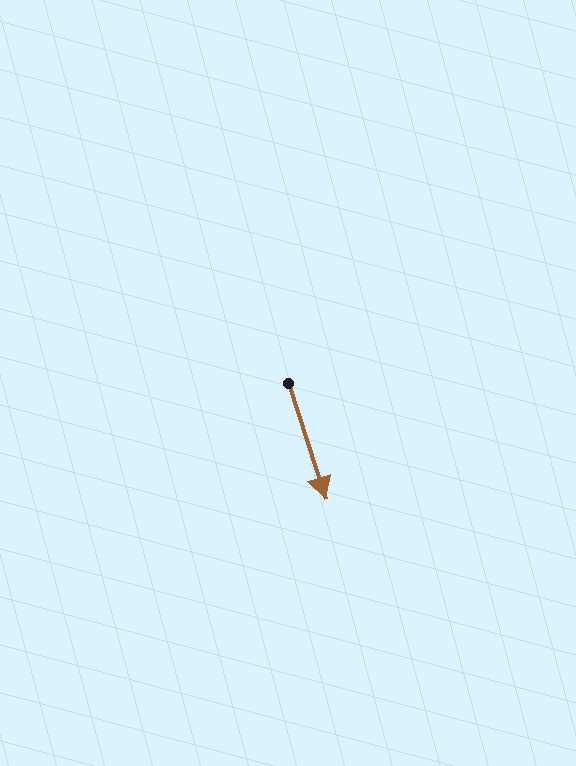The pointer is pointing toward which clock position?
Roughly 5 o'clock.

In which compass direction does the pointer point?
South.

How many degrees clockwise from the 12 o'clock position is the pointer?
Approximately 162 degrees.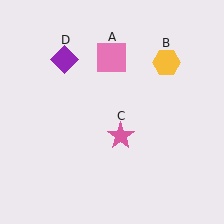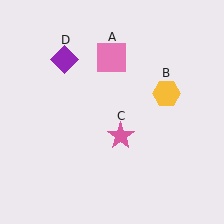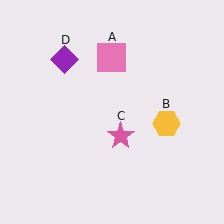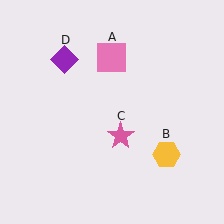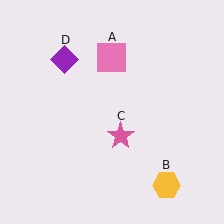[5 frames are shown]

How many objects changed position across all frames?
1 object changed position: yellow hexagon (object B).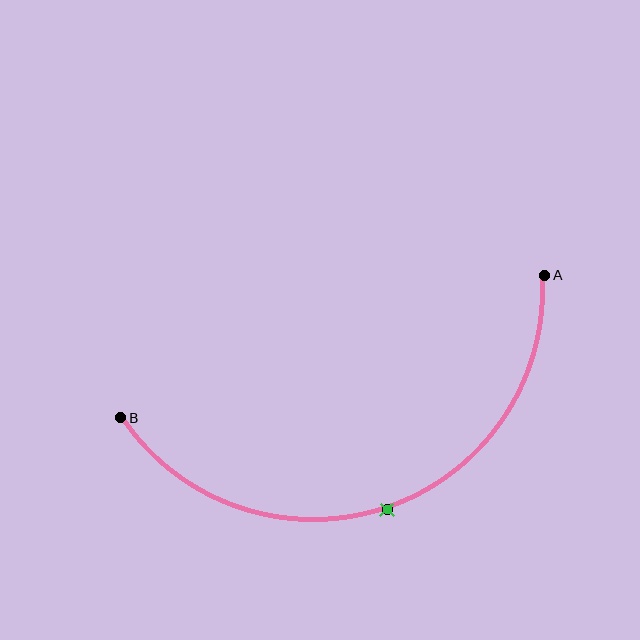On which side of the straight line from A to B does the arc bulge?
The arc bulges below the straight line connecting A and B.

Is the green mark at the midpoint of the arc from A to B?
Yes. The green mark lies on the arc at equal arc-length from both A and B — it is the arc midpoint.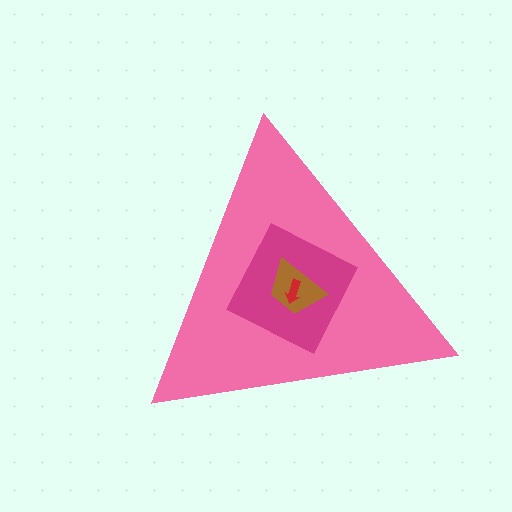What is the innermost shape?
The red arrow.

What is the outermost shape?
The pink triangle.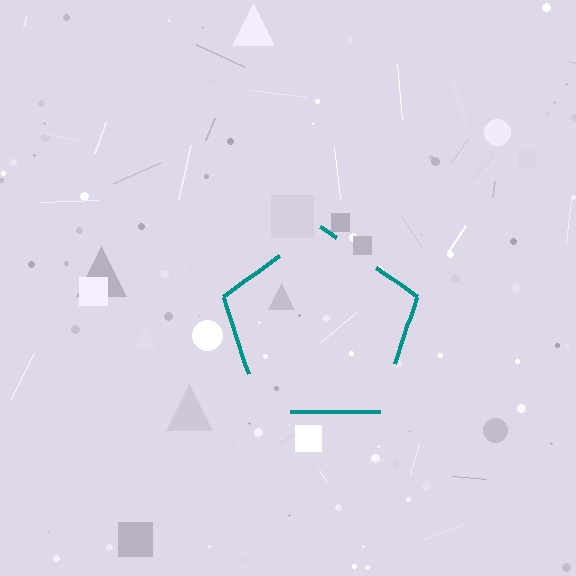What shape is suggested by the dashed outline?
The dashed outline suggests a pentagon.